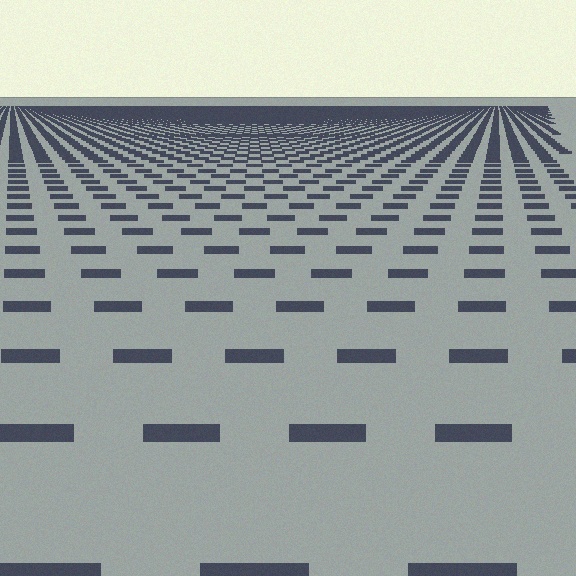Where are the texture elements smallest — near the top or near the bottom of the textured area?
Near the top.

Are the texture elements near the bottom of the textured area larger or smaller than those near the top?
Larger. Near the bottom, elements are closer to the viewer and appear at a bigger on-screen size.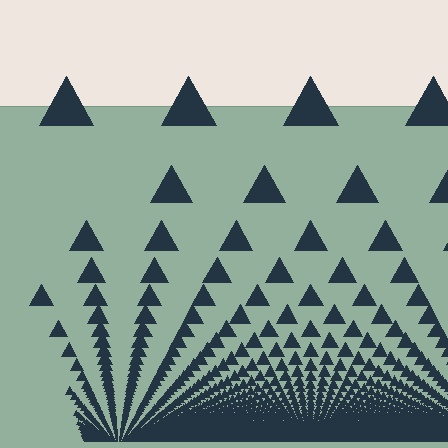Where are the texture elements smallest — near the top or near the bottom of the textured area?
Near the bottom.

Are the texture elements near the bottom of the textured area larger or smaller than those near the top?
Smaller. The gradient is inverted — elements near the bottom are smaller and denser.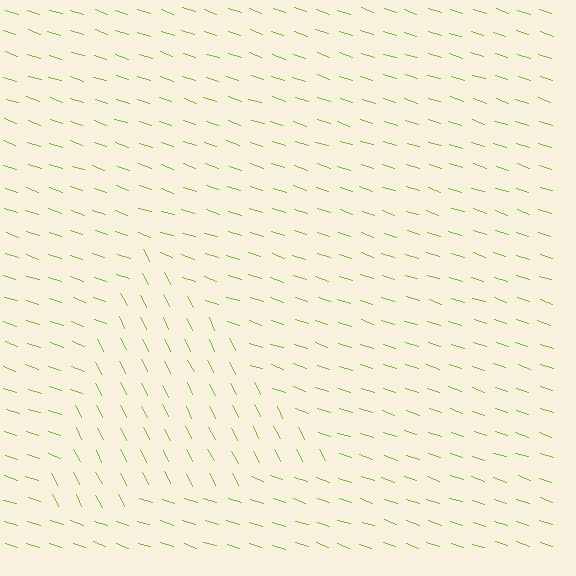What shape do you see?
I see a triangle.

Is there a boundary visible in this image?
Yes, there is a texture boundary formed by a change in line orientation.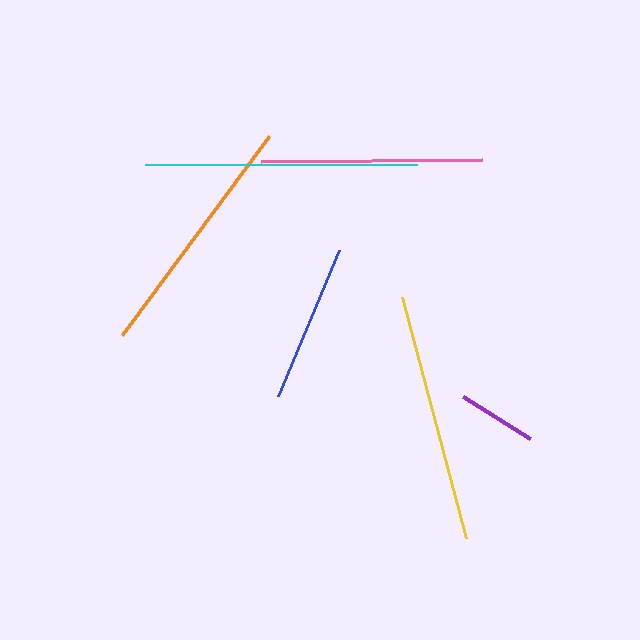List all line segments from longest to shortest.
From longest to shortest: cyan, yellow, orange, pink, blue, purple.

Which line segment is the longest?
The cyan line is the longest at approximately 272 pixels.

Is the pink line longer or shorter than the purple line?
The pink line is longer than the purple line.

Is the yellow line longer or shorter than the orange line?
The yellow line is longer than the orange line.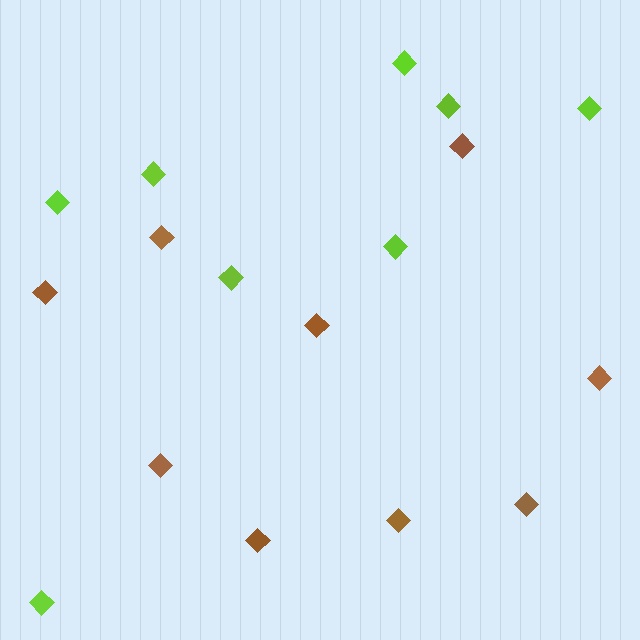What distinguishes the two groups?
There are 2 groups: one group of brown diamonds (9) and one group of lime diamonds (8).